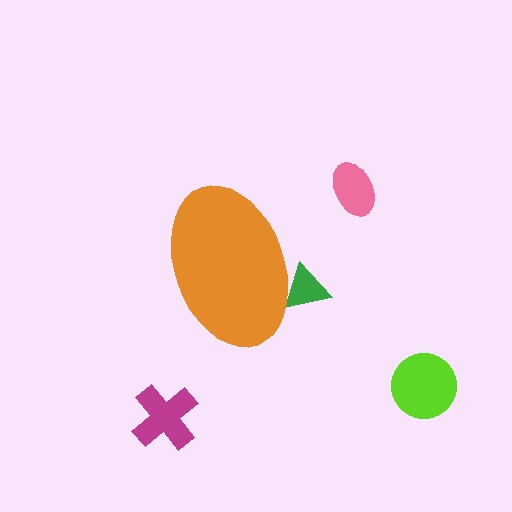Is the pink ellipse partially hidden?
No, the pink ellipse is fully visible.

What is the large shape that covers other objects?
An orange ellipse.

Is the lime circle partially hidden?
No, the lime circle is fully visible.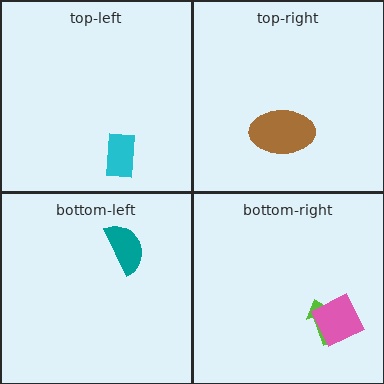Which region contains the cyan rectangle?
The top-left region.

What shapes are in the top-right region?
The brown ellipse.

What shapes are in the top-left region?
The cyan rectangle.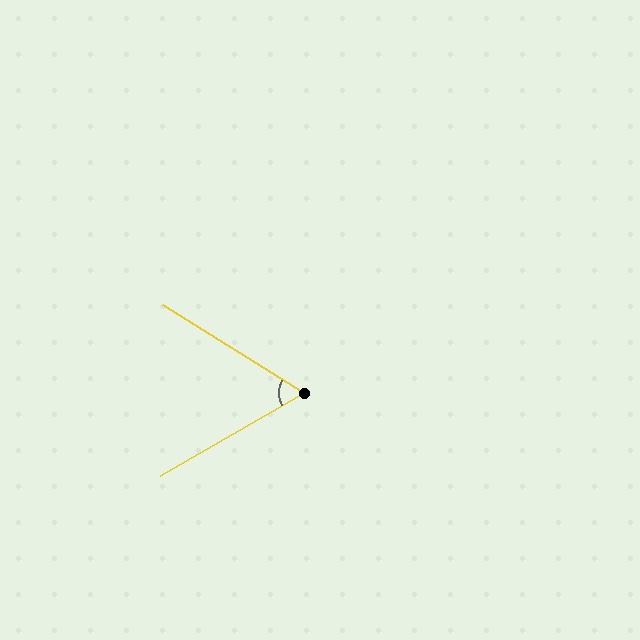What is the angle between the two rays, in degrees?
Approximately 62 degrees.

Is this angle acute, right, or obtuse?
It is acute.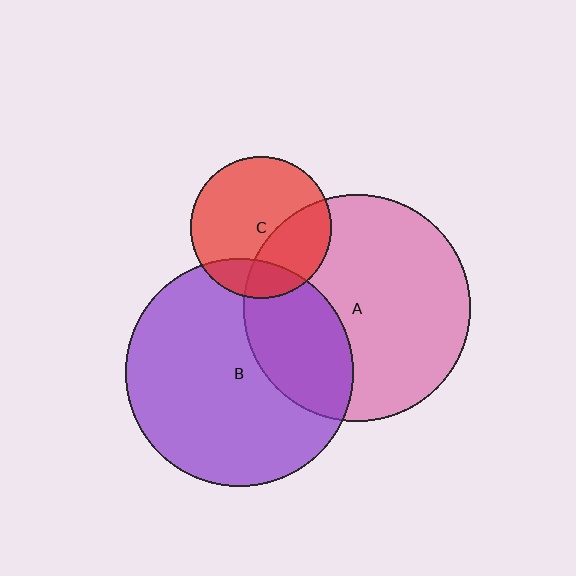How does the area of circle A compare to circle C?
Approximately 2.6 times.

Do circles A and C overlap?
Yes.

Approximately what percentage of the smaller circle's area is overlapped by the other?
Approximately 35%.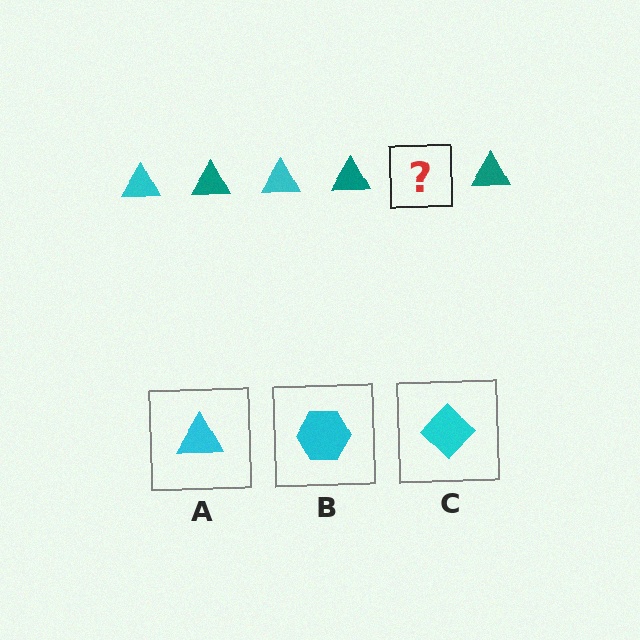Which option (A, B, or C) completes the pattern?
A.